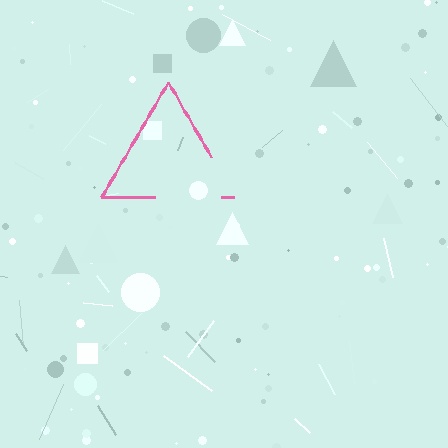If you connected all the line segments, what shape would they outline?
They would outline a triangle.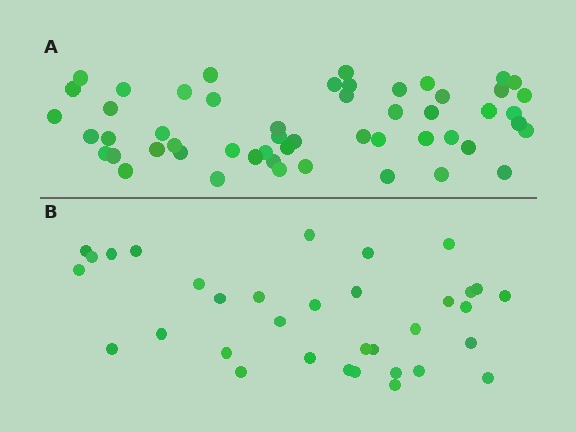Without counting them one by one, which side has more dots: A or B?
Region A (the top region) has more dots.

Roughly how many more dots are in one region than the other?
Region A has approximately 20 more dots than region B.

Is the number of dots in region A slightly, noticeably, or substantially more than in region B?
Region A has substantially more. The ratio is roughly 1.6 to 1.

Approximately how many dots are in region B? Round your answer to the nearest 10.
About 30 dots. (The exact count is 34, which rounds to 30.)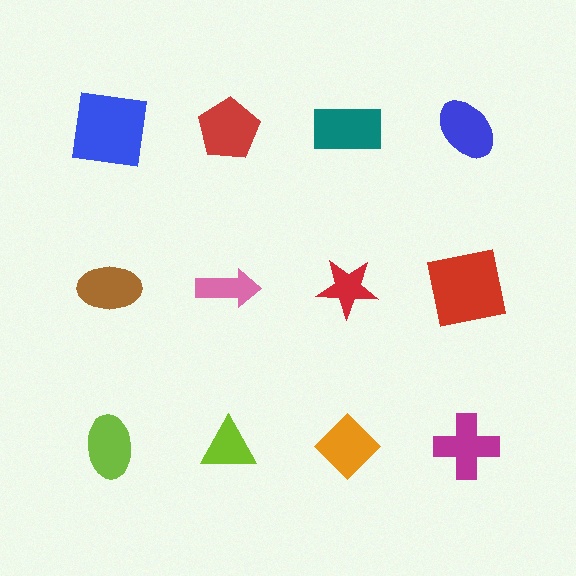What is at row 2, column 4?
A red square.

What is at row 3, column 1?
A lime ellipse.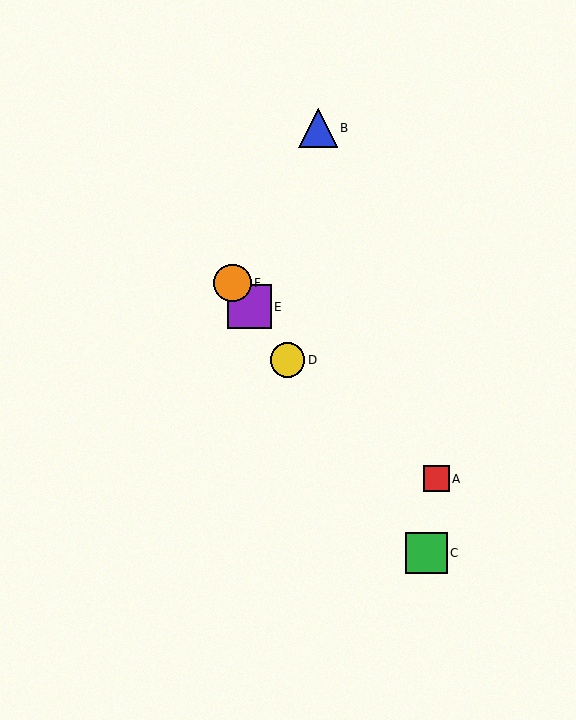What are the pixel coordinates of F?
Object F is at (232, 283).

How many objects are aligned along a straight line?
4 objects (C, D, E, F) are aligned along a straight line.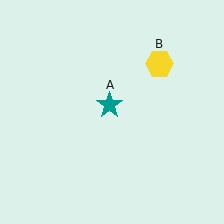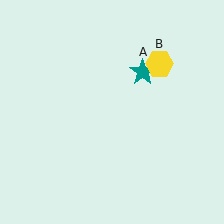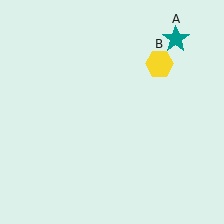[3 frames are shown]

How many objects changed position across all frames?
1 object changed position: teal star (object A).